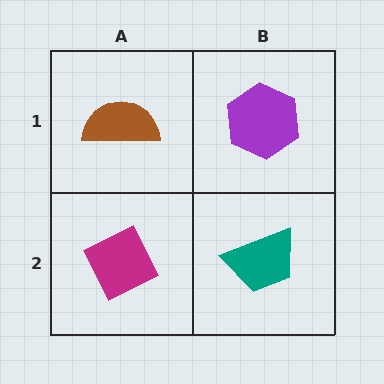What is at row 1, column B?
A purple hexagon.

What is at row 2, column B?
A teal trapezoid.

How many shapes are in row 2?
2 shapes.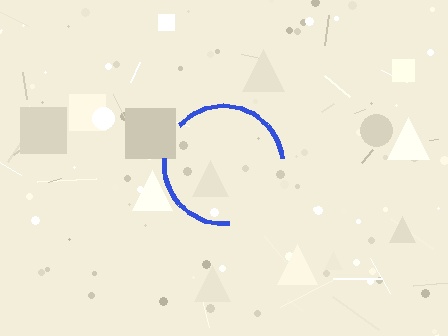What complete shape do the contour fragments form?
The contour fragments form a circle.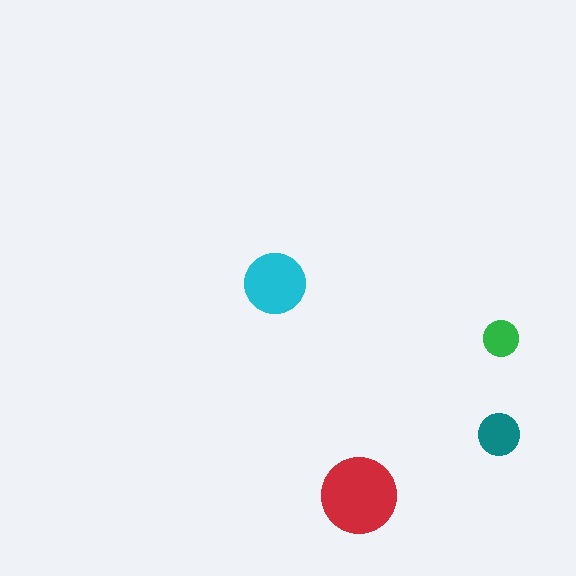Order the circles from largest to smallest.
the red one, the cyan one, the teal one, the green one.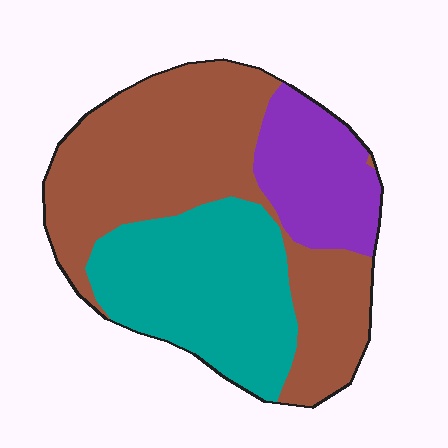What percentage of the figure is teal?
Teal takes up about one third (1/3) of the figure.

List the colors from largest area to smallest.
From largest to smallest: brown, teal, purple.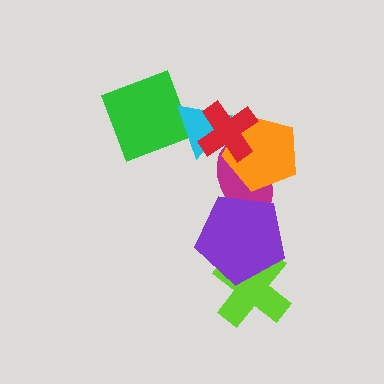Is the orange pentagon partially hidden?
Yes, it is partially covered by another shape.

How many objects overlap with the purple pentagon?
2 objects overlap with the purple pentagon.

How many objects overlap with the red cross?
3 objects overlap with the red cross.